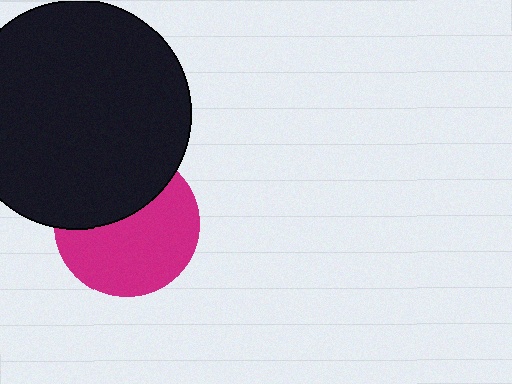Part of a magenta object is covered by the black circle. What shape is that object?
It is a circle.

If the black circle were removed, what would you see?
You would see the complete magenta circle.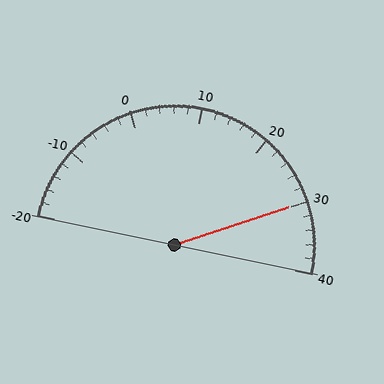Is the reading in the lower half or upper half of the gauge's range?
The reading is in the upper half of the range (-20 to 40).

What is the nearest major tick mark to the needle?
The nearest major tick mark is 30.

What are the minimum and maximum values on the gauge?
The gauge ranges from -20 to 40.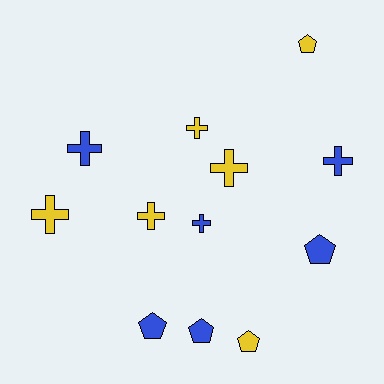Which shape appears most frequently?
Cross, with 7 objects.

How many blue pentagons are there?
There are 3 blue pentagons.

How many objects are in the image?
There are 12 objects.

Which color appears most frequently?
Yellow, with 6 objects.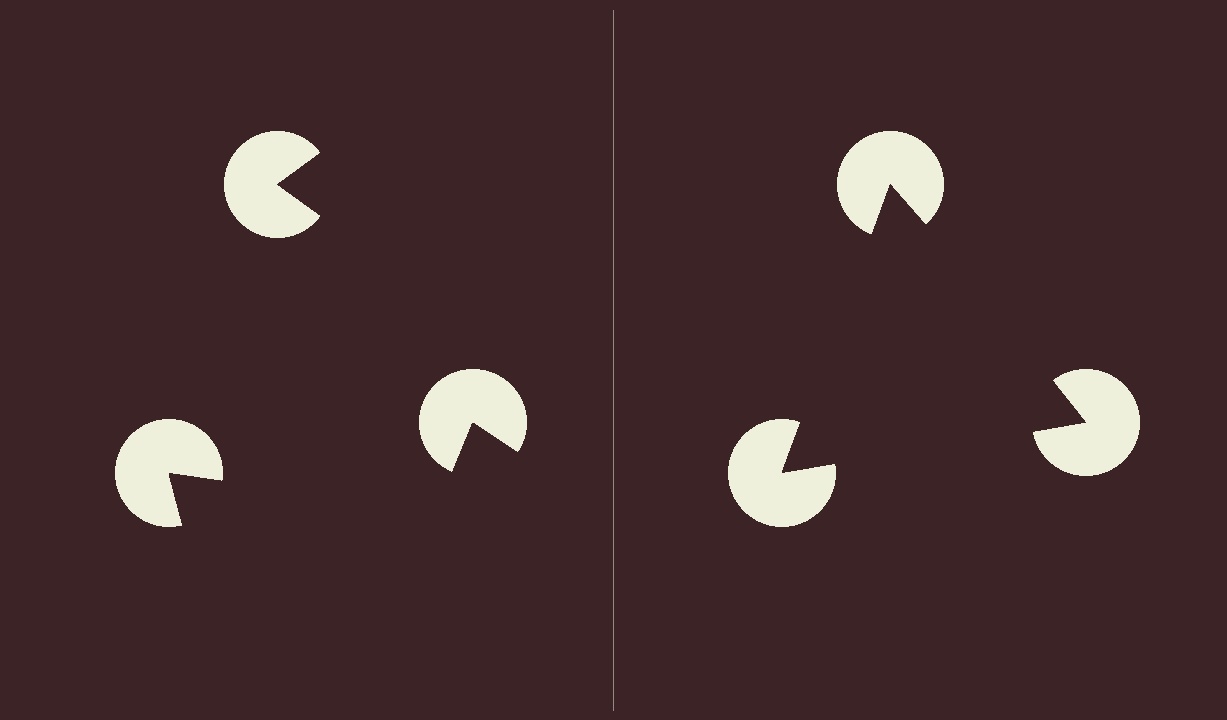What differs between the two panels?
The pac-man discs are positioned identically on both sides; only the wedge orientations differ. On the right they align to a triangle; on the left they are misaligned.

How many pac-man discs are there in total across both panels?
6 — 3 on each side.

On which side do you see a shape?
An illusory triangle appears on the right side. On the left side the wedge cuts are rotated, so no coherent shape forms.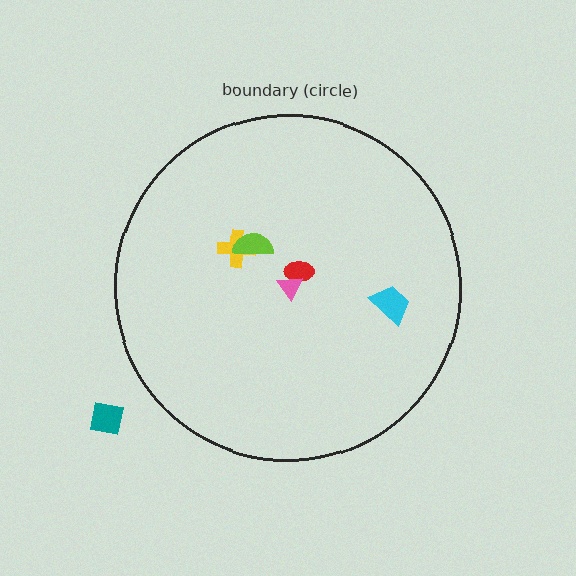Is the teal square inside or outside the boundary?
Outside.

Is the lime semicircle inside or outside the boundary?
Inside.